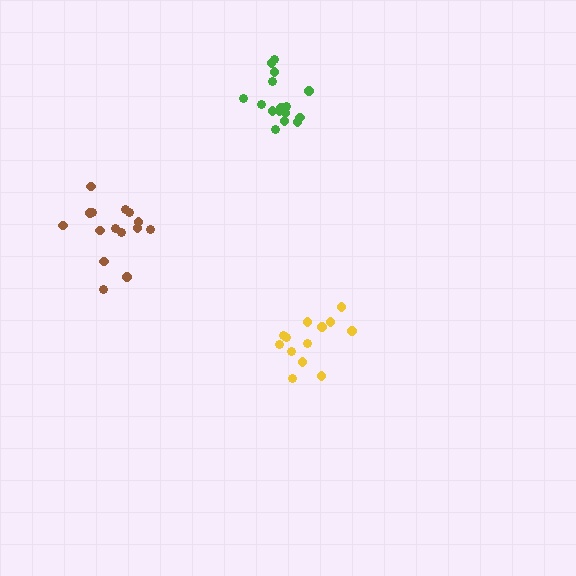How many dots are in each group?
Group 1: 13 dots, Group 2: 16 dots, Group 3: 15 dots (44 total).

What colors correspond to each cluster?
The clusters are colored: yellow, green, brown.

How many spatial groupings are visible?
There are 3 spatial groupings.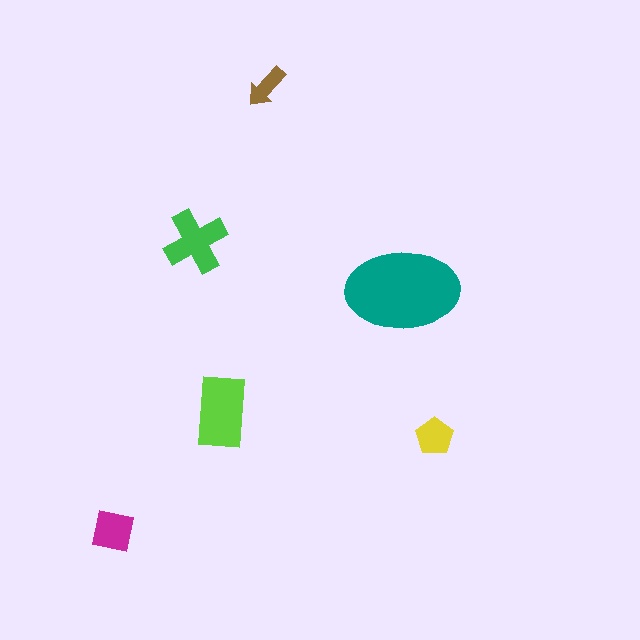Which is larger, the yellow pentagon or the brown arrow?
The yellow pentagon.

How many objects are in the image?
There are 6 objects in the image.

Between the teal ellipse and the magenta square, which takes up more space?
The teal ellipse.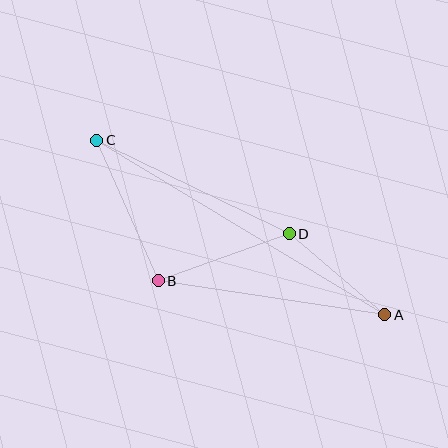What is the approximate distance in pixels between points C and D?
The distance between C and D is approximately 214 pixels.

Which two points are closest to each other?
Points A and D are closest to each other.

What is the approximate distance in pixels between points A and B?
The distance between A and B is approximately 229 pixels.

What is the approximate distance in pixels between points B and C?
The distance between B and C is approximately 153 pixels.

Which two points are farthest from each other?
Points A and C are farthest from each other.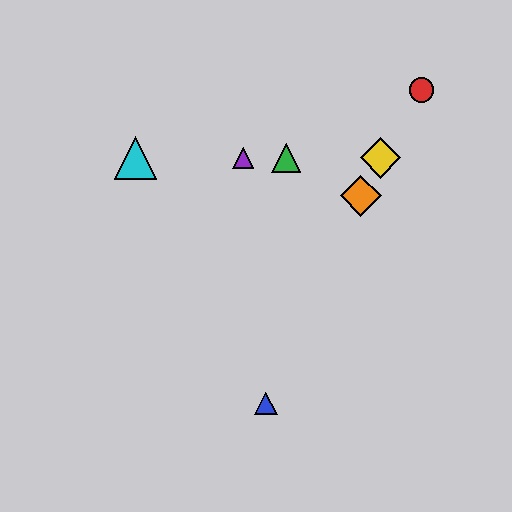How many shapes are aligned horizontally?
4 shapes (the green triangle, the yellow diamond, the purple triangle, the cyan triangle) are aligned horizontally.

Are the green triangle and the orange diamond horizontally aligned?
No, the green triangle is at y≈158 and the orange diamond is at y≈196.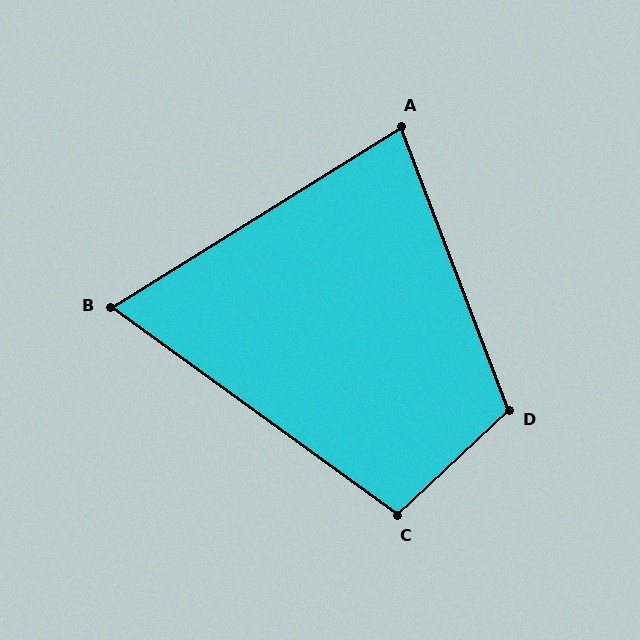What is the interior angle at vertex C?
Approximately 101 degrees (obtuse).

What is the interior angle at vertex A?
Approximately 79 degrees (acute).